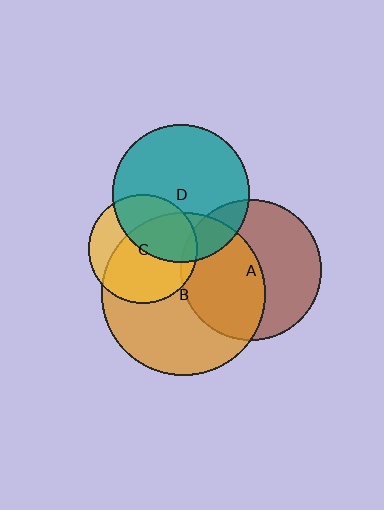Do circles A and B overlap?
Yes.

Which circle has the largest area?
Circle B (orange).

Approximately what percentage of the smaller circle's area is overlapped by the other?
Approximately 50%.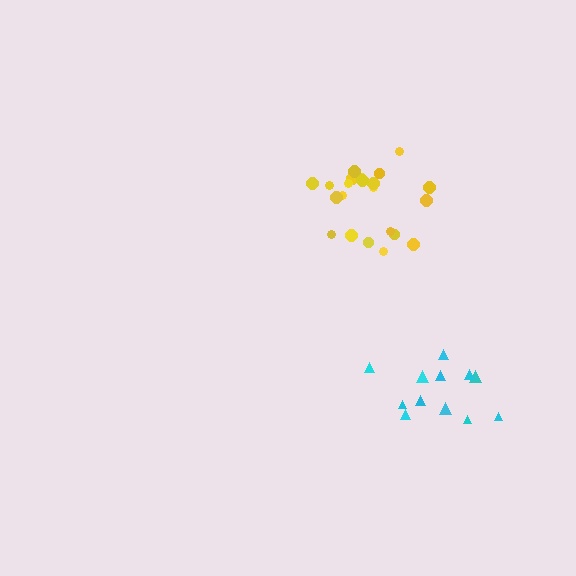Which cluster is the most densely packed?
Yellow.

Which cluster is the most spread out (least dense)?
Cyan.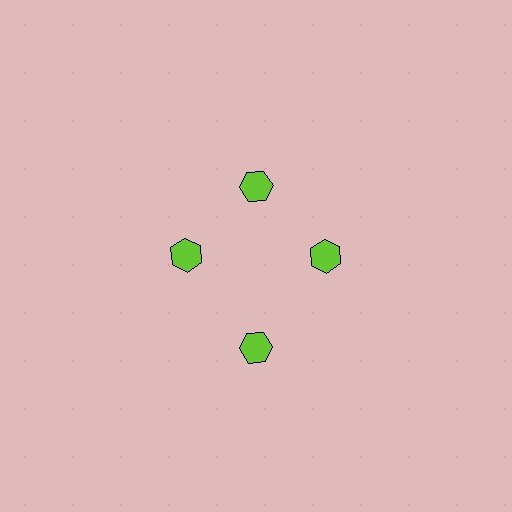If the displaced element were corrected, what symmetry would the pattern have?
It would have 4-fold rotational symmetry — the pattern would map onto itself every 90 degrees.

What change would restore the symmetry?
The symmetry would be restored by moving it inward, back onto the ring so that all 4 hexagons sit at equal angles and equal distance from the center.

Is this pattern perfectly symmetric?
No. The 4 lime hexagons are arranged in a ring, but one element near the 6 o'clock position is pushed outward from the center, breaking the 4-fold rotational symmetry.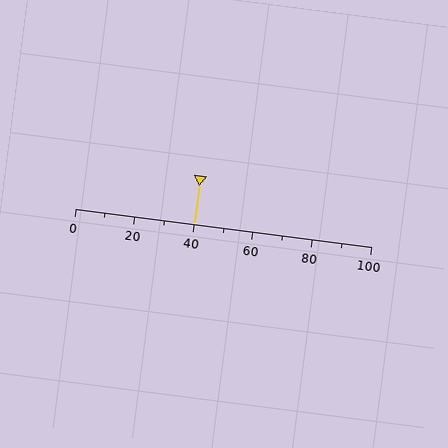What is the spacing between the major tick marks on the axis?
The major ticks are spaced 20 apart.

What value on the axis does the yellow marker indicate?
The marker indicates approximately 40.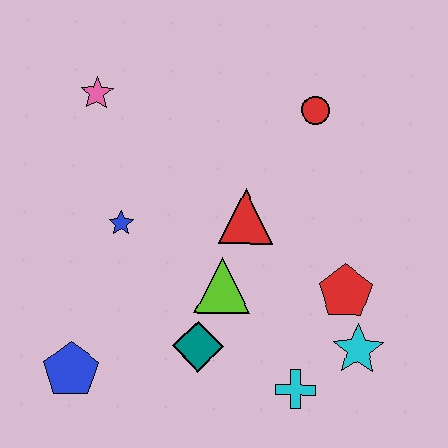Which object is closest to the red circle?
The red triangle is closest to the red circle.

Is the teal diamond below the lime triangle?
Yes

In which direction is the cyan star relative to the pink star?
The cyan star is to the right of the pink star.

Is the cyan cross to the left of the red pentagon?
Yes